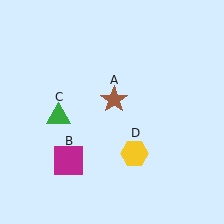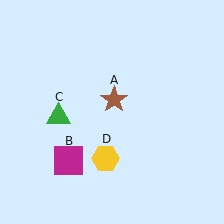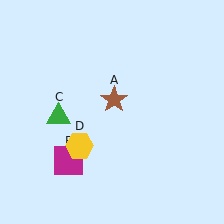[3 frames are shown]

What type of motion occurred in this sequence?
The yellow hexagon (object D) rotated clockwise around the center of the scene.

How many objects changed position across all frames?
1 object changed position: yellow hexagon (object D).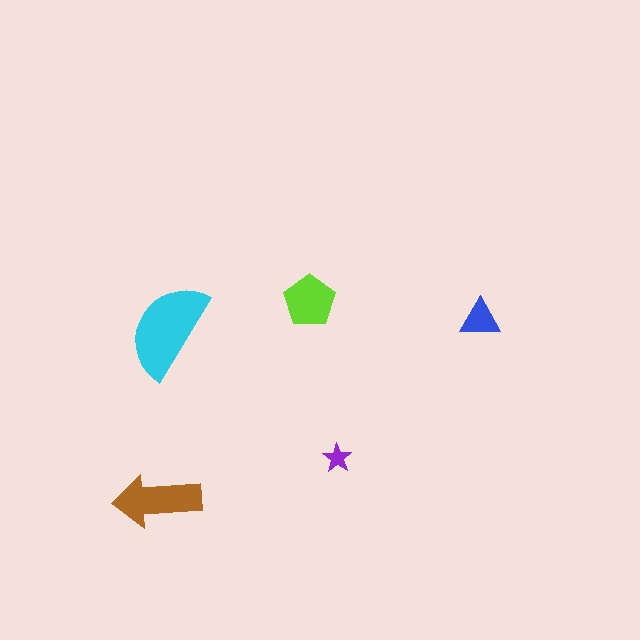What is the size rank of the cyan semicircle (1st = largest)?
1st.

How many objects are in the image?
There are 5 objects in the image.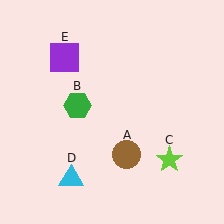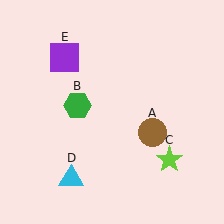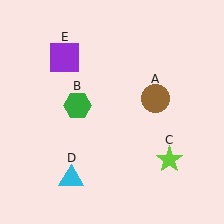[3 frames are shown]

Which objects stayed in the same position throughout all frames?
Green hexagon (object B) and lime star (object C) and cyan triangle (object D) and purple square (object E) remained stationary.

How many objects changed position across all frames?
1 object changed position: brown circle (object A).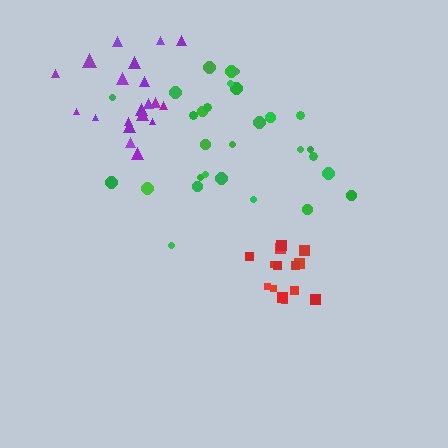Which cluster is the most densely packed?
Red.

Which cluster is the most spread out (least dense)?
Green.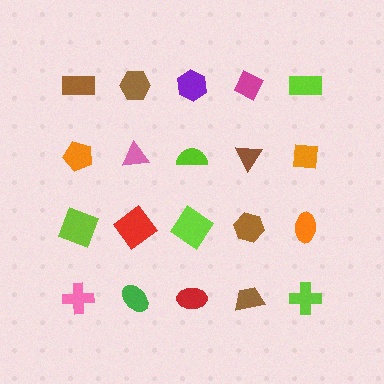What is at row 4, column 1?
A pink cross.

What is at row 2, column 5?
An orange square.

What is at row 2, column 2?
A pink triangle.